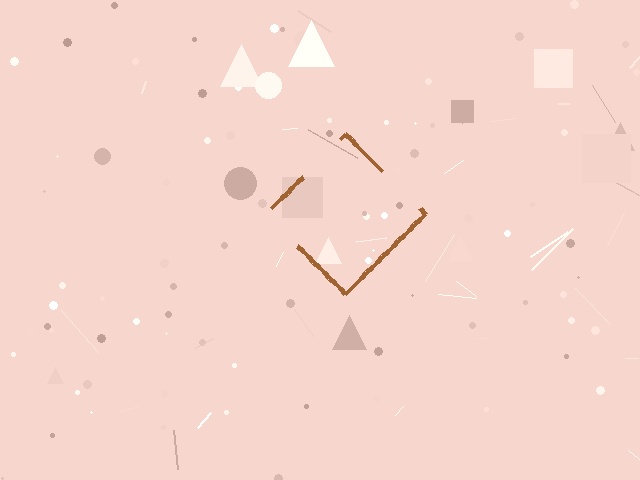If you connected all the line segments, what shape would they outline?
They would outline a diamond.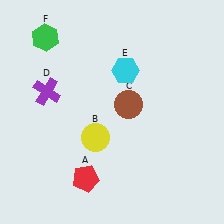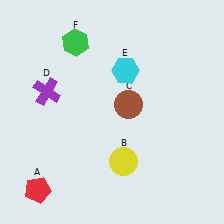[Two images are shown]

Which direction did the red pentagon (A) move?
The red pentagon (A) moved left.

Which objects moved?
The objects that moved are: the red pentagon (A), the yellow circle (B), the green hexagon (F).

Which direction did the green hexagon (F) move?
The green hexagon (F) moved right.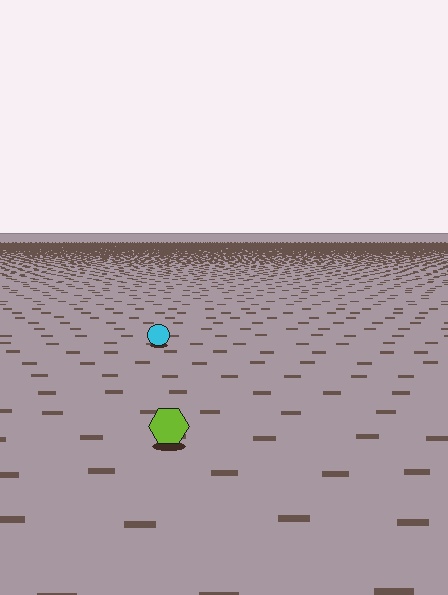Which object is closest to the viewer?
The lime hexagon is closest. The texture marks near it are larger and more spread out.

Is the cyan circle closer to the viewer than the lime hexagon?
No. The lime hexagon is closer — you can tell from the texture gradient: the ground texture is coarser near it.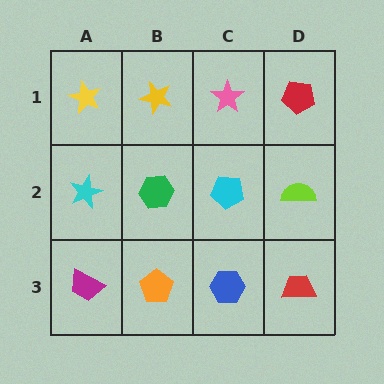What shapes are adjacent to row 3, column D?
A lime semicircle (row 2, column D), a blue hexagon (row 3, column C).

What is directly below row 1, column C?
A cyan pentagon.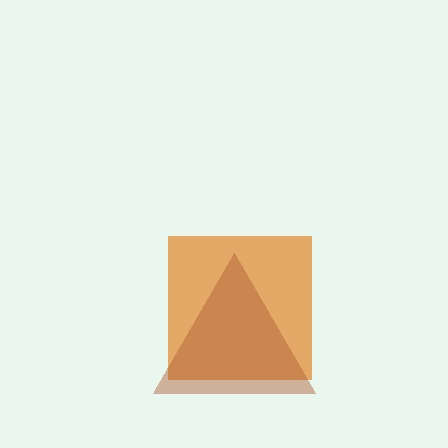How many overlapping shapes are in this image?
There are 2 overlapping shapes in the image.